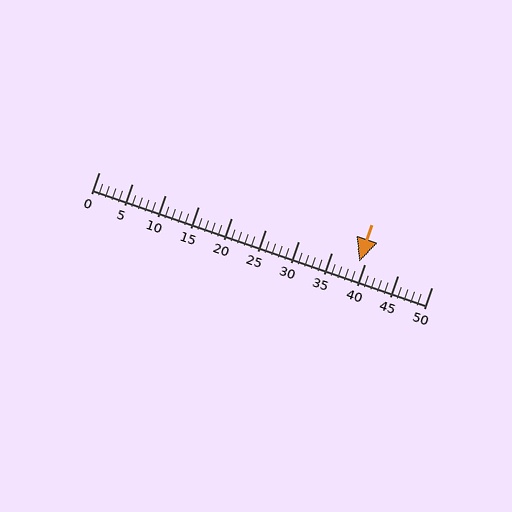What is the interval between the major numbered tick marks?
The major tick marks are spaced 5 units apart.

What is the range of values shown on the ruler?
The ruler shows values from 0 to 50.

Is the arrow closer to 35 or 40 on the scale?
The arrow is closer to 40.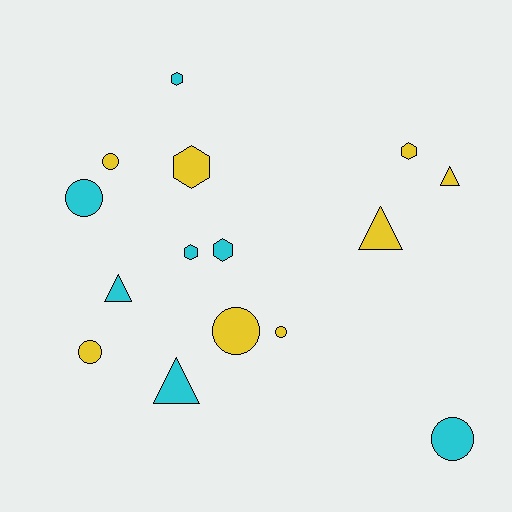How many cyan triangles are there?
There are 2 cyan triangles.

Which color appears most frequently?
Yellow, with 8 objects.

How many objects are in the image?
There are 15 objects.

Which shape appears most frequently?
Circle, with 6 objects.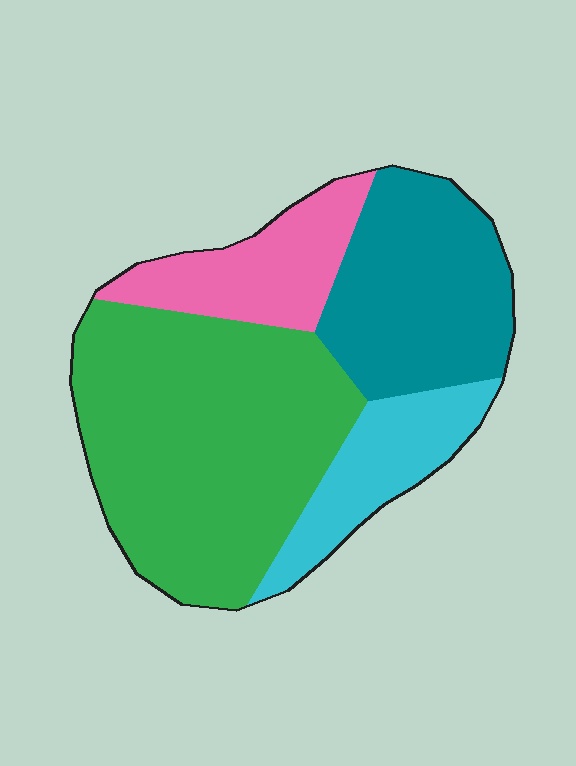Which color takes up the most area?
Green, at roughly 45%.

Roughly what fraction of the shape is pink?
Pink covers 15% of the shape.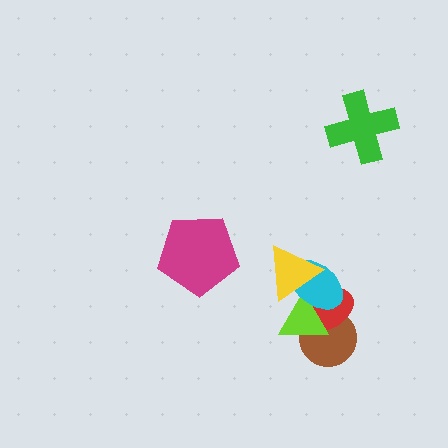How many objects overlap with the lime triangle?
4 objects overlap with the lime triangle.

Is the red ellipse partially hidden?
Yes, it is partially covered by another shape.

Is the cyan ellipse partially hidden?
Yes, it is partially covered by another shape.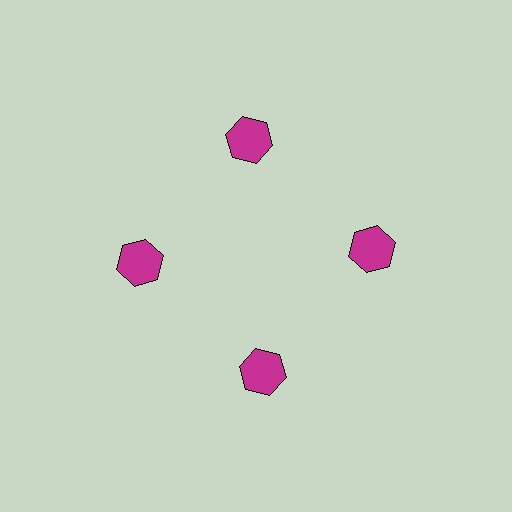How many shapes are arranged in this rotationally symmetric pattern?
There are 4 shapes, arranged in 4 groups of 1.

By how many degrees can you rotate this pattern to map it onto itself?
The pattern maps onto itself every 90 degrees of rotation.